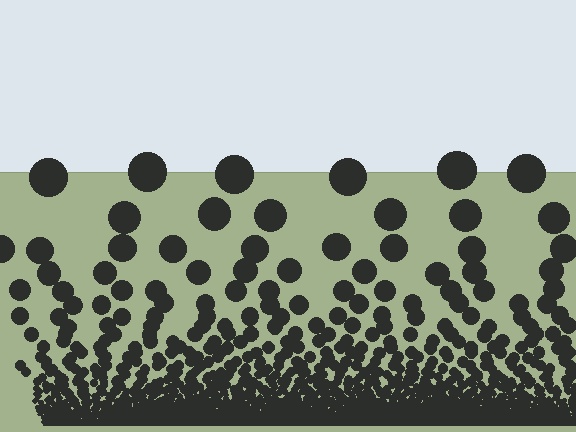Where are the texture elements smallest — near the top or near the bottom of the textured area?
Near the bottom.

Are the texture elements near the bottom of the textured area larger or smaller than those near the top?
Smaller. The gradient is inverted — elements near the bottom are smaller and denser.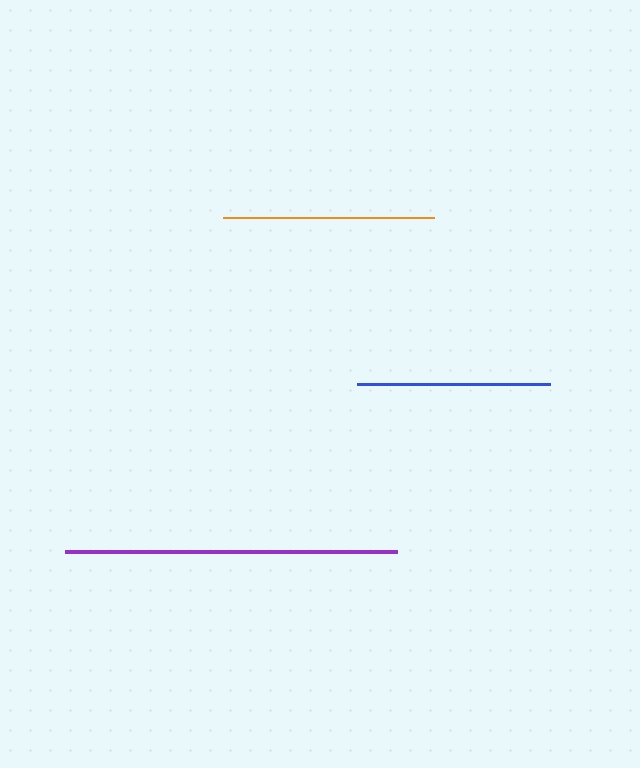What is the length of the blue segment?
The blue segment is approximately 192 pixels long.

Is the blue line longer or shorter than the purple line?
The purple line is longer than the blue line.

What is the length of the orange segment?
The orange segment is approximately 211 pixels long.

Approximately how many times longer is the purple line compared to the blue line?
The purple line is approximately 1.7 times the length of the blue line.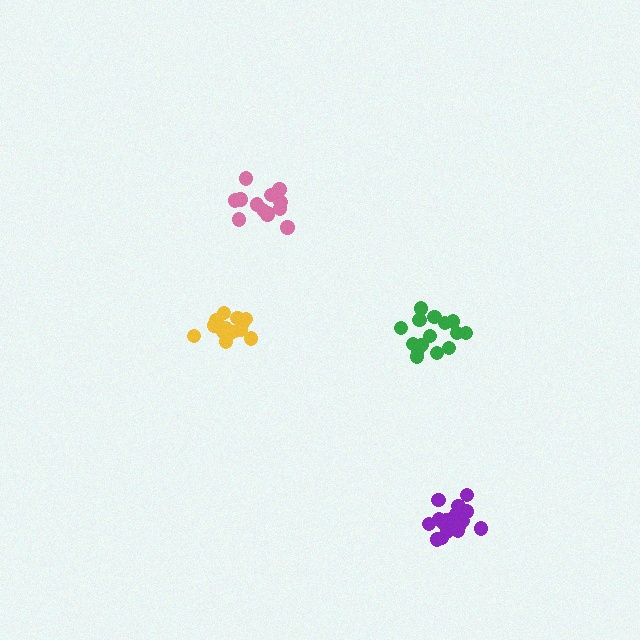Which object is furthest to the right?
The purple cluster is rightmost.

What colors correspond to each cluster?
The clusters are colored: purple, green, yellow, pink.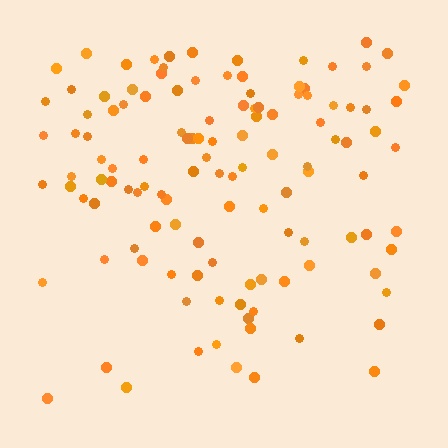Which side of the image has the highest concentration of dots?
The top.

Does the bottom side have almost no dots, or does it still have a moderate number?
Still a moderate number, just noticeably fewer than the top.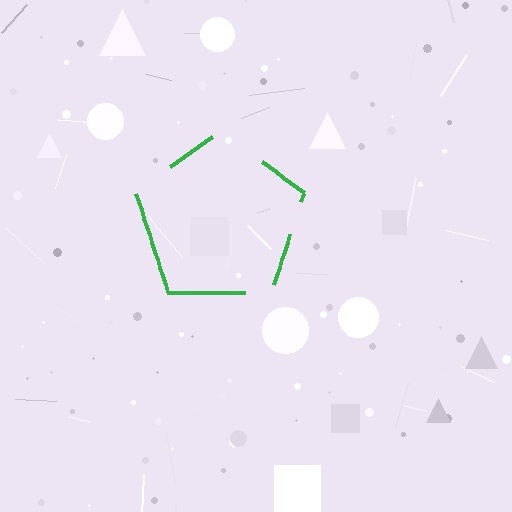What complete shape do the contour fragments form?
The contour fragments form a pentagon.